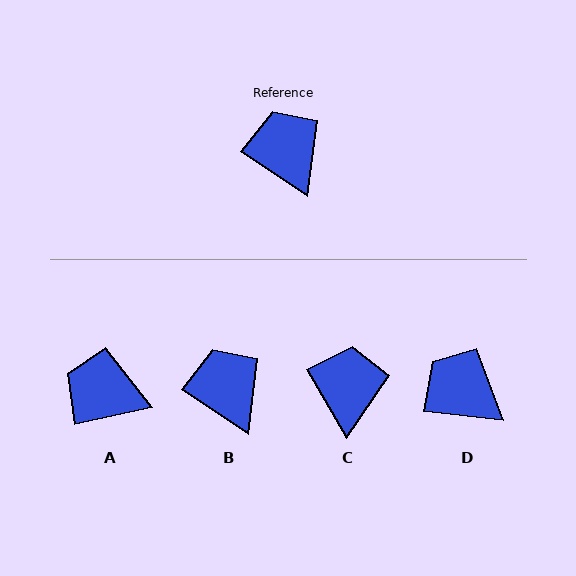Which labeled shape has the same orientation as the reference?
B.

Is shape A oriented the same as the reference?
No, it is off by about 46 degrees.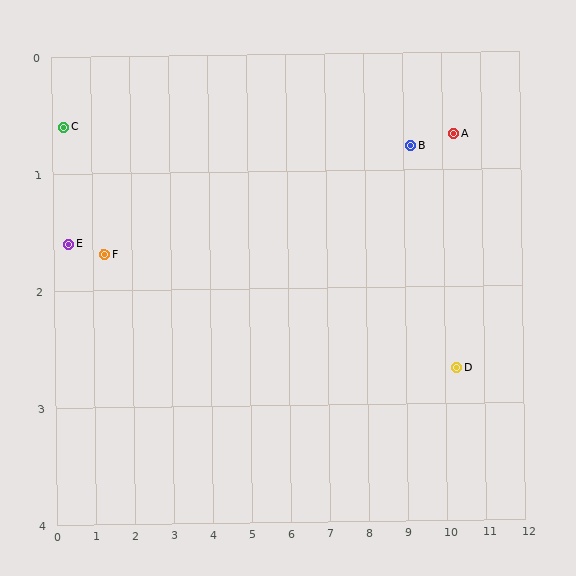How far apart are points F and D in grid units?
Points F and D are about 9.1 grid units apart.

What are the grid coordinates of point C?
Point C is at approximately (0.3, 0.6).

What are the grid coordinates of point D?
Point D is at approximately (10.3, 2.7).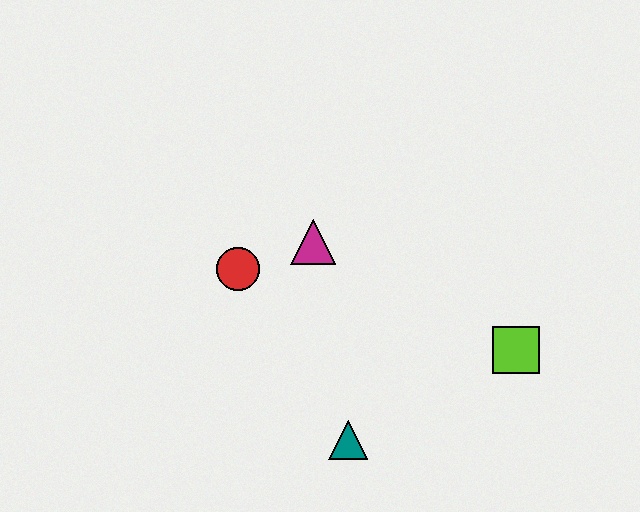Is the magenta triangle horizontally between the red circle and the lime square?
Yes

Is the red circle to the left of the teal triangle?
Yes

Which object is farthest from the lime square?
The red circle is farthest from the lime square.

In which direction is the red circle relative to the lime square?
The red circle is to the left of the lime square.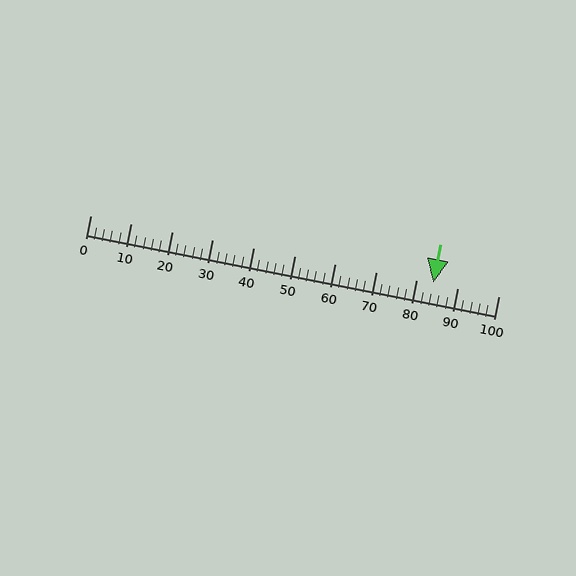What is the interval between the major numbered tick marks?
The major tick marks are spaced 10 units apart.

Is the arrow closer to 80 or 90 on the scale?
The arrow is closer to 80.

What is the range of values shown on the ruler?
The ruler shows values from 0 to 100.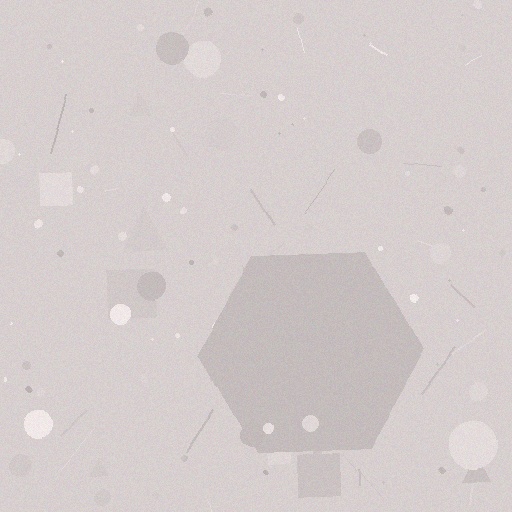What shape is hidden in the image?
A hexagon is hidden in the image.